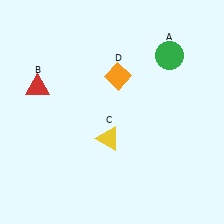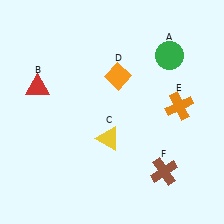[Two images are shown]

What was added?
An orange cross (E), a brown cross (F) were added in Image 2.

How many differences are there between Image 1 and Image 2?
There are 2 differences between the two images.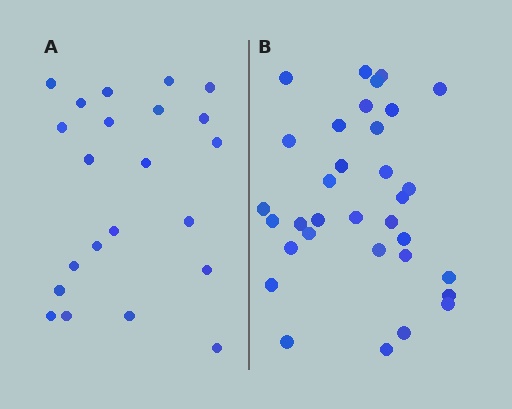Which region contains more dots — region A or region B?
Region B (the right region) has more dots.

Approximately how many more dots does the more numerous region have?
Region B has roughly 12 or so more dots than region A.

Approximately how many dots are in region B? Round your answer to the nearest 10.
About 30 dots. (The exact count is 33, which rounds to 30.)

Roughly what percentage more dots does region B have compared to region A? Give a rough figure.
About 50% more.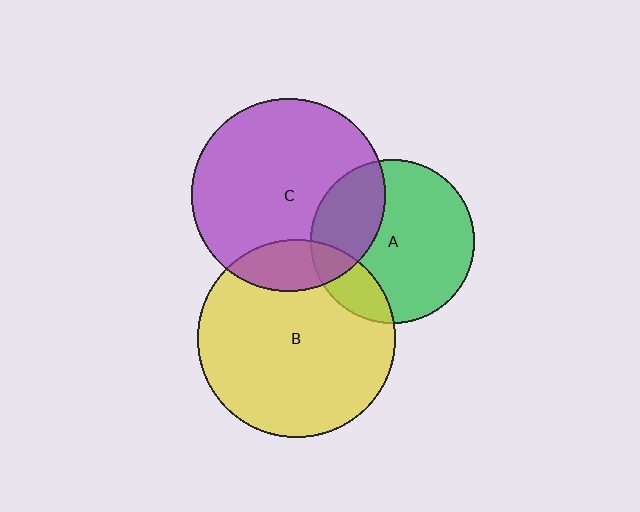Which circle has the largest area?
Circle B (yellow).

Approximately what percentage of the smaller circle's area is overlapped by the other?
Approximately 30%.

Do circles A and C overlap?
Yes.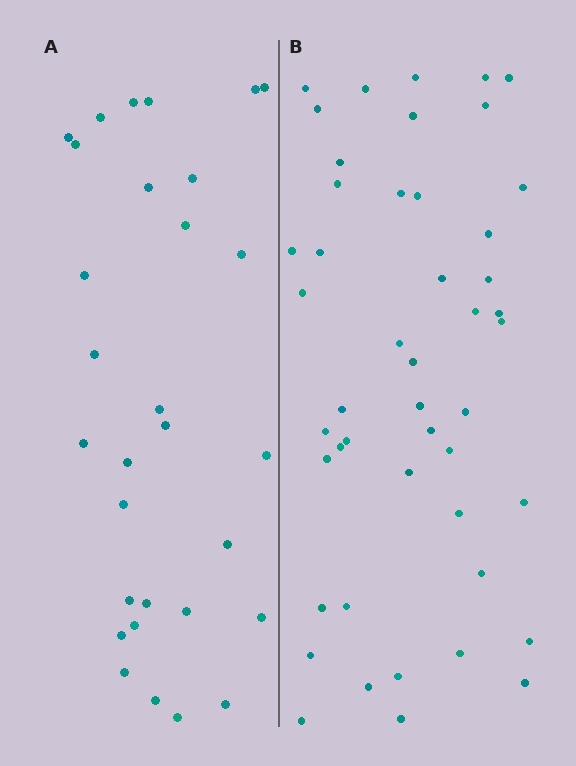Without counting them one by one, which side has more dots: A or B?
Region B (the right region) has more dots.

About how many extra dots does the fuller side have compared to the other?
Region B has approximately 15 more dots than region A.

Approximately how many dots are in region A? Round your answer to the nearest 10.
About 30 dots.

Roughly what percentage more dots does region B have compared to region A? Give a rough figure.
About 55% more.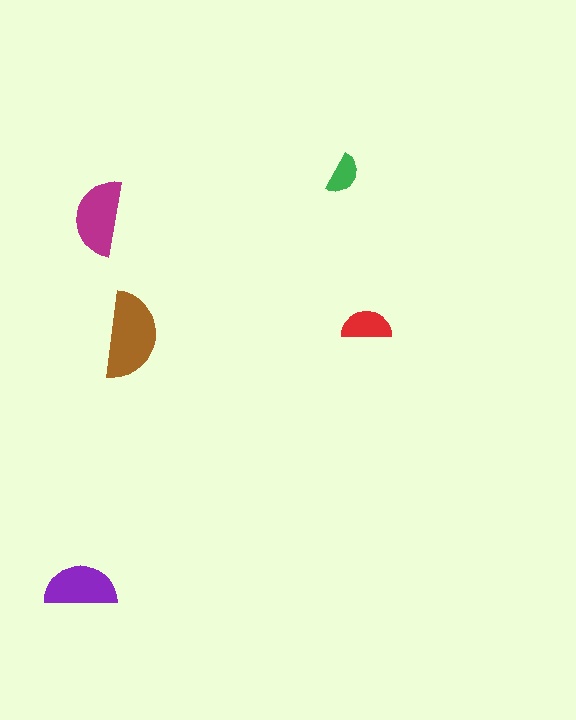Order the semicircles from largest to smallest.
the brown one, the magenta one, the purple one, the red one, the green one.